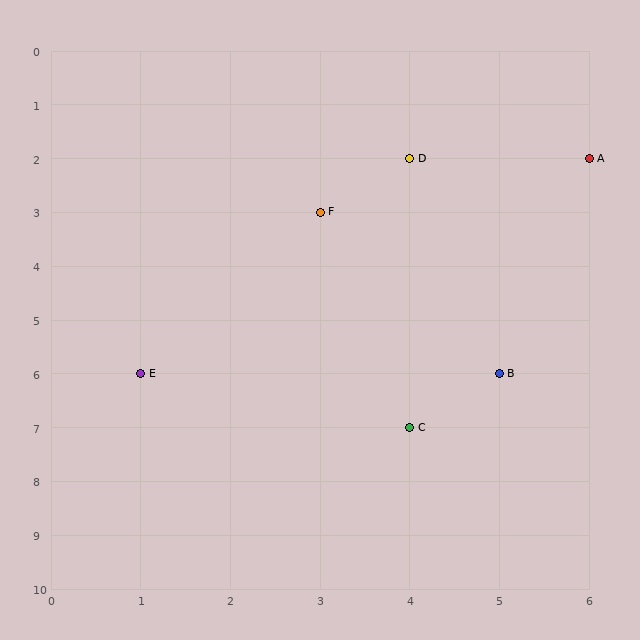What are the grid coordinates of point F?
Point F is at grid coordinates (3, 3).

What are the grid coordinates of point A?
Point A is at grid coordinates (6, 2).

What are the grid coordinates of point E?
Point E is at grid coordinates (1, 6).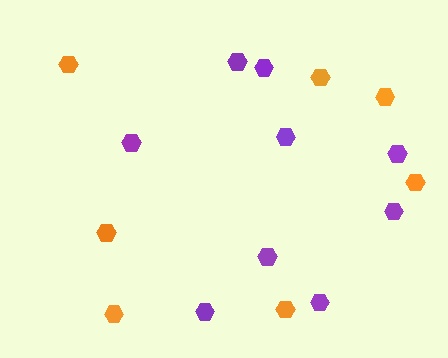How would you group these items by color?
There are 2 groups: one group of purple hexagons (9) and one group of orange hexagons (7).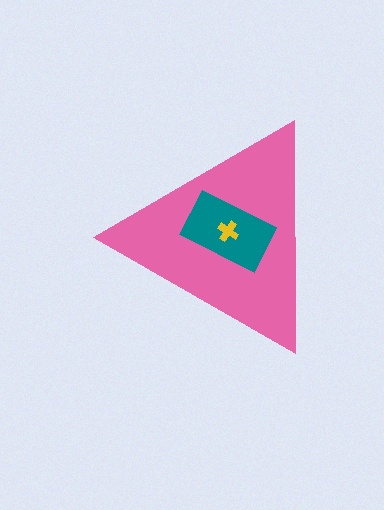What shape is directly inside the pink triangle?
The teal rectangle.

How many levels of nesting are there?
3.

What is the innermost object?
The yellow cross.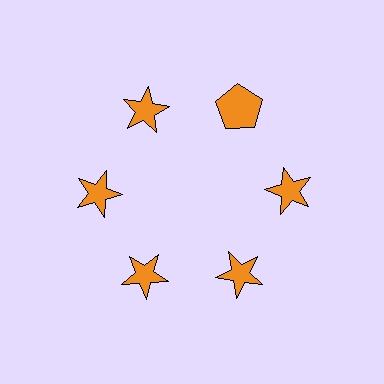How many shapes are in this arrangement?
There are 6 shapes arranged in a ring pattern.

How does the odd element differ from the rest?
It has a different shape: pentagon instead of star.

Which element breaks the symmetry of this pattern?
The orange pentagon at roughly the 1 o'clock position breaks the symmetry. All other shapes are orange stars.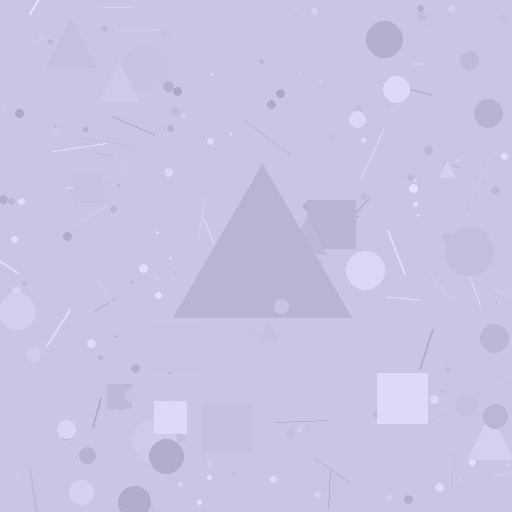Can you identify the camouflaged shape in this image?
The camouflaged shape is a triangle.